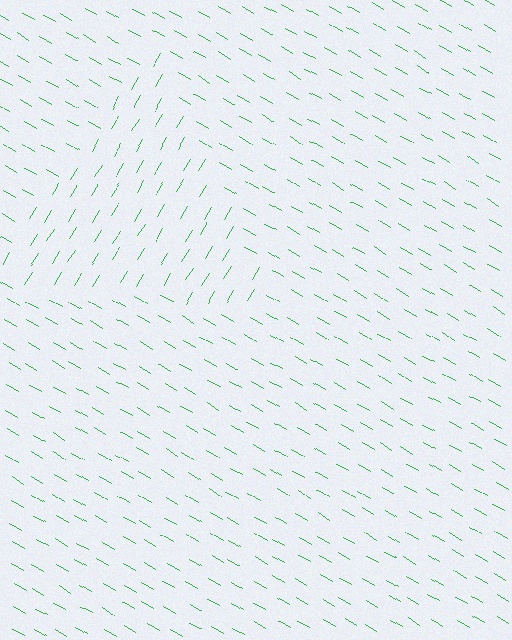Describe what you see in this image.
The image is filled with small green line segments. A triangle region in the image has lines oriented differently from the surrounding lines, creating a visible texture boundary.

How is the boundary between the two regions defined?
The boundary is defined purely by a change in line orientation (approximately 89 degrees difference). All lines are the same color and thickness.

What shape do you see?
I see a triangle.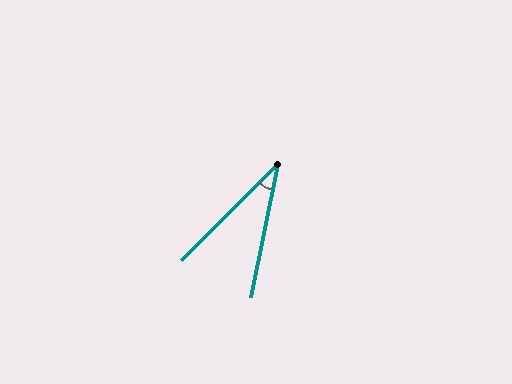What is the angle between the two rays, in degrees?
Approximately 34 degrees.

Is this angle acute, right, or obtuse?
It is acute.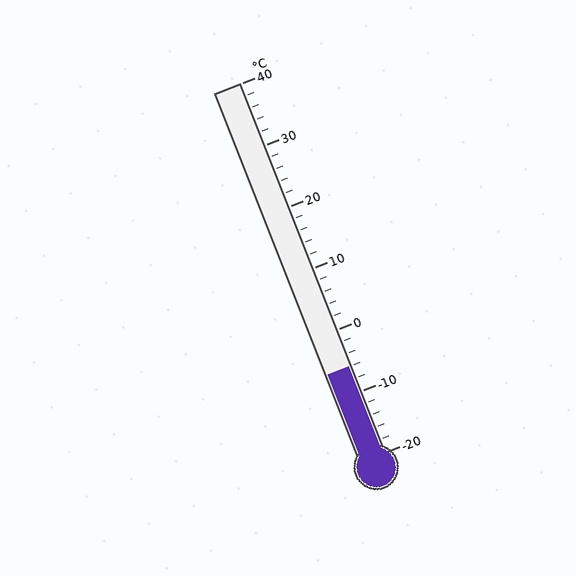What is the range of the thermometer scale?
The thermometer scale ranges from -20°C to 40°C.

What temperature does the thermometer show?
The thermometer shows approximately -6°C.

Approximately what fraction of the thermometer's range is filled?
The thermometer is filled to approximately 25% of its range.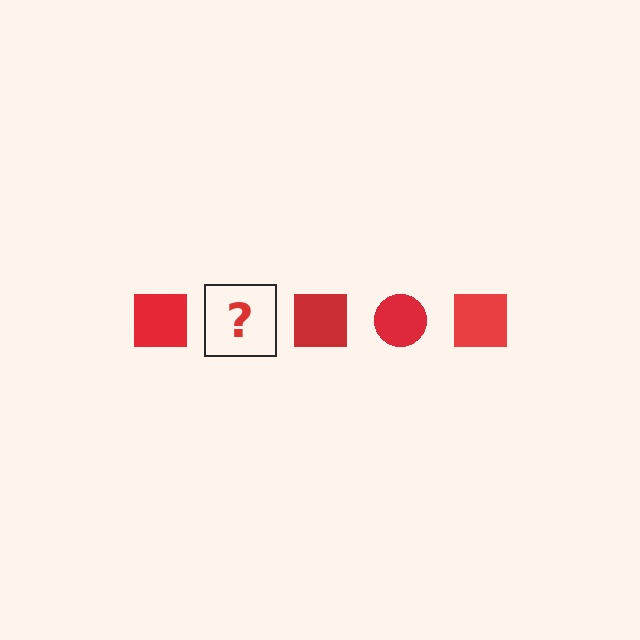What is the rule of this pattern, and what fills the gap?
The rule is that the pattern cycles through square, circle shapes in red. The gap should be filled with a red circle.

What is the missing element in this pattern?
The missing element is a red circle.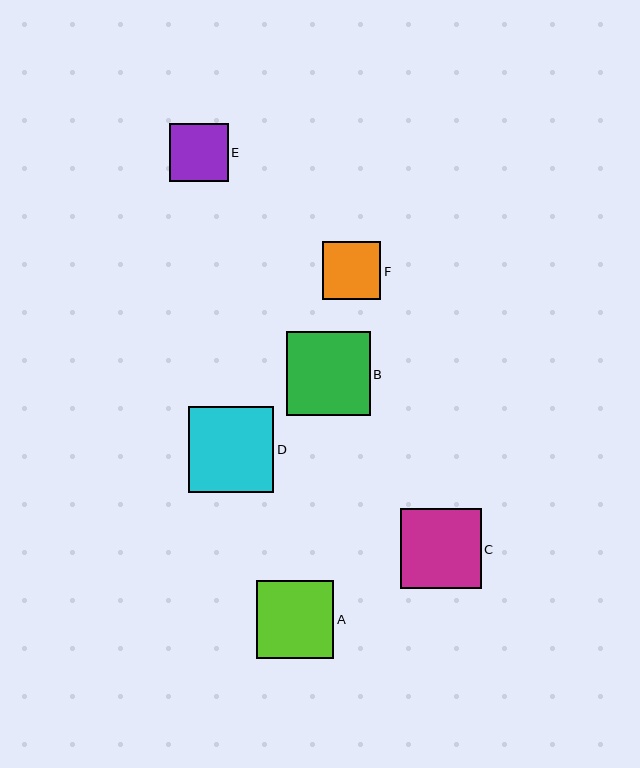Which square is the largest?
Square D is the largest with a size of approximately 86 pixels.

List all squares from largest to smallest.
From largest to smallest: D, B, C, A, E, F.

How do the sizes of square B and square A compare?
Square B and square A are approximately the same size.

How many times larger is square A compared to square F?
Square A is approximately 1.3 times the size of square F.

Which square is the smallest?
Square F is the smallest with a size of approximately 58 pixels.